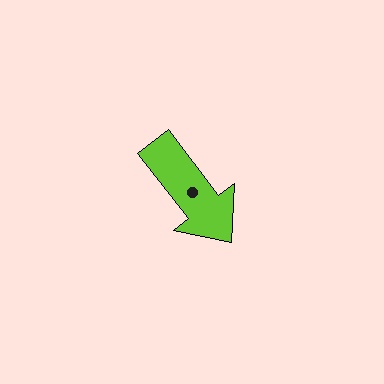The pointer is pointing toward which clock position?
Roughly 5 o'clock.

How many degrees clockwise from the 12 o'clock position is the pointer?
Approximately 142 degrees.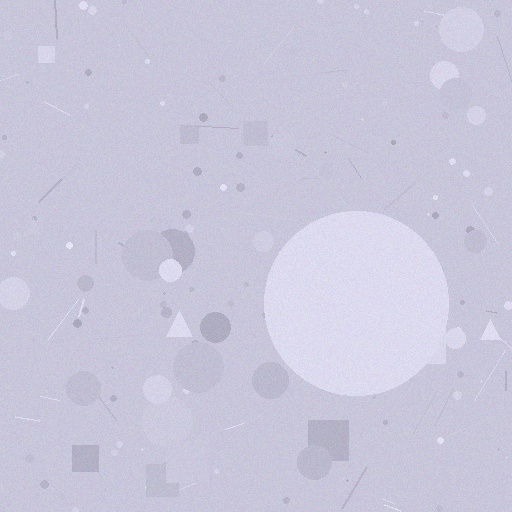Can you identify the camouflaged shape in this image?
The camouflaged shape is a circle.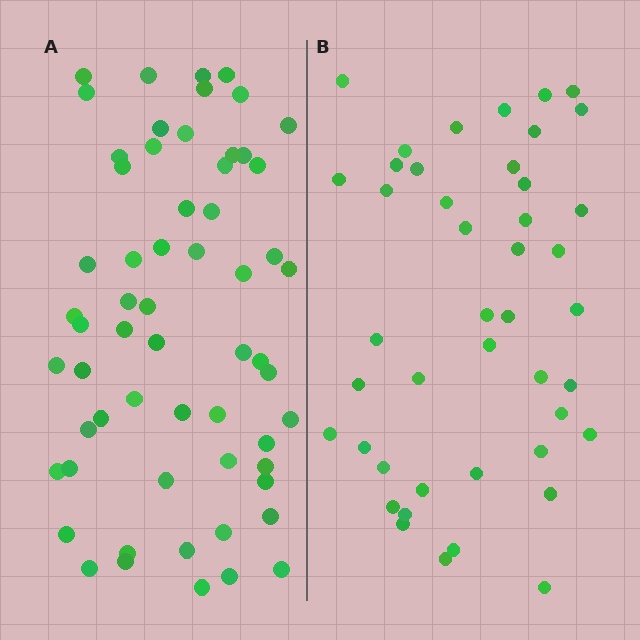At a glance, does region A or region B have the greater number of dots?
Region A (the left region) has more dots.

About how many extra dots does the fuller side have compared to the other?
Region A has approximately 15 more dots than region B.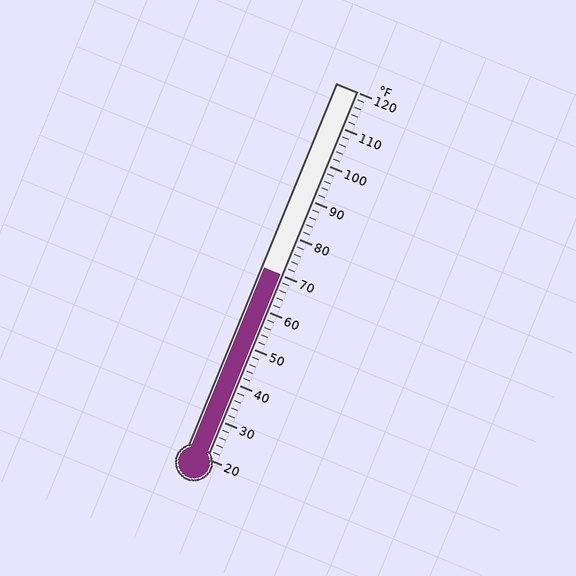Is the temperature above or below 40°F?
The temperature is above 40°F.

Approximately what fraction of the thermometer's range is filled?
The thermometer is filled to approximately 50% of its range.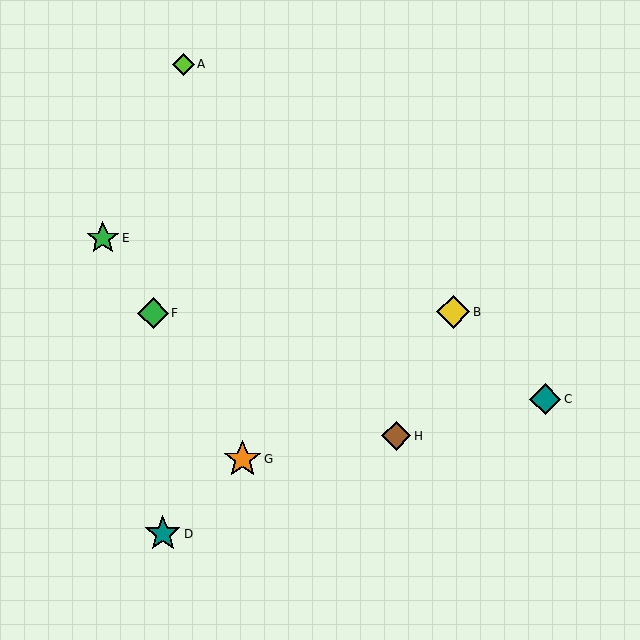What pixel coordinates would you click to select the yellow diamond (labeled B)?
Click at (453, 312) to select the yellow diamond B.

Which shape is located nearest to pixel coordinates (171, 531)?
The teal star (labeled D) at (163, 534) is nearest to that location.